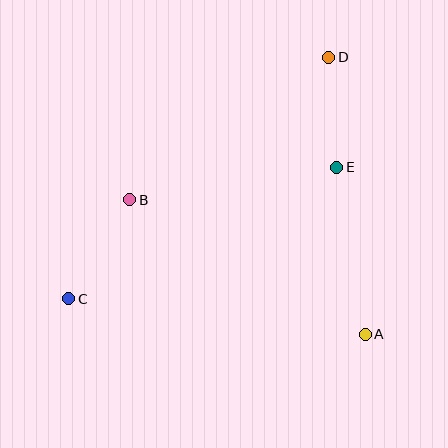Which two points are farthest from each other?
Points C and D are farthest from each other.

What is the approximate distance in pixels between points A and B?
The distance between A and B is approximately 271 pixels.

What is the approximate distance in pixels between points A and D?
The distance between A and D is approximately 280 pixels.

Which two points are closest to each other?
Points D and E are closest to each other.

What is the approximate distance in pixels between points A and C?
The distance between A and C is approximately 298 pixels.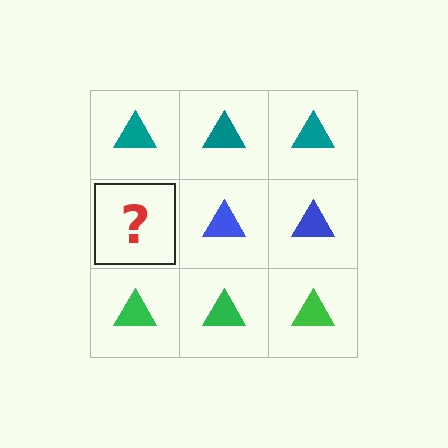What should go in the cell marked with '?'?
The missing cell should contain a blue triangle.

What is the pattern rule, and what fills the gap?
The rule is that each row has a consistent color. The gap should be filled with a blue triangle.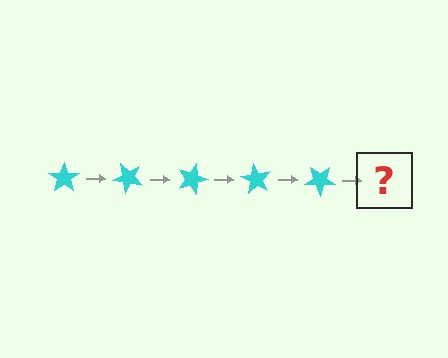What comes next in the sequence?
The next element should be a cyan star rotated 225 degrees.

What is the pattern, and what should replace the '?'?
The pattern is that the star rotates 45 degrees each step. The '?' should be a cyan star rotated 225 degrees.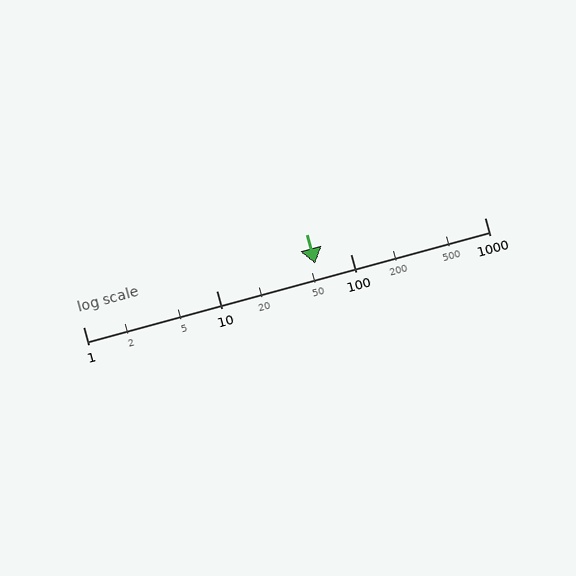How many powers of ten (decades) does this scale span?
The scale spans 3 decades, from 1 to 1000.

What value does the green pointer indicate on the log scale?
The pointer indicates approximately 54.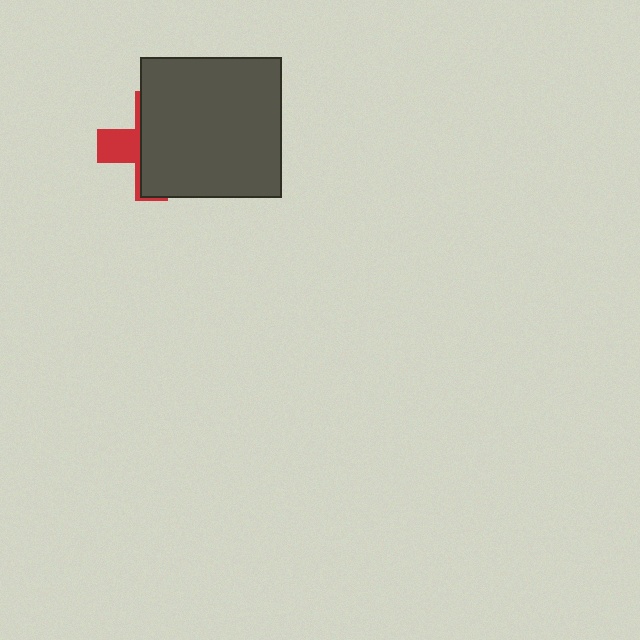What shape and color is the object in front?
The object in front is a dark gray square.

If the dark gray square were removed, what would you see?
You would see the complete red cross.